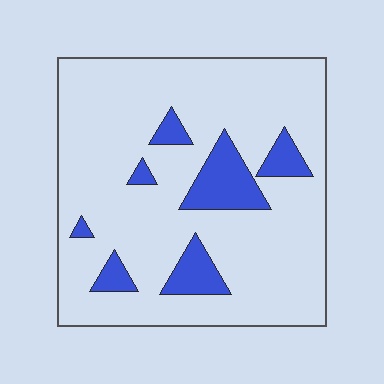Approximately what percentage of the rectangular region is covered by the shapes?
Approximately 15%.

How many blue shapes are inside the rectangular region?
7.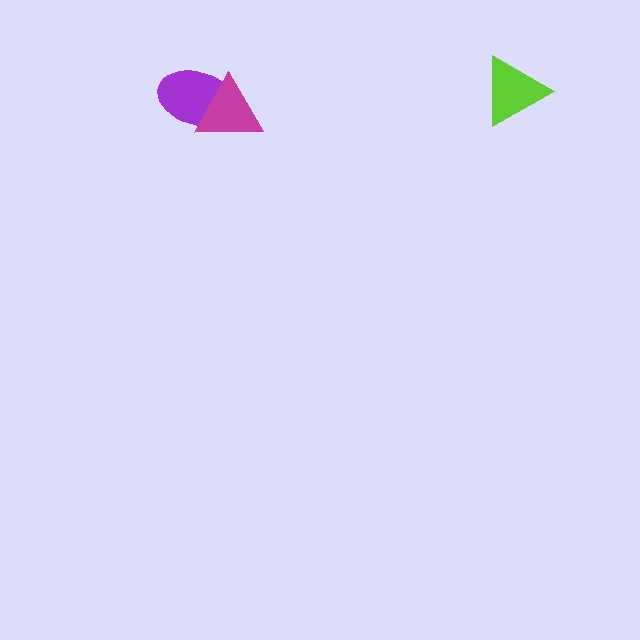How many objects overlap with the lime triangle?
0 objects overlap with the lime triangle.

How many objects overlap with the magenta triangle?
1 object overlaps with the magenta triangle.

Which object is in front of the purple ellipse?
The magenta triangle is in front of the purple ellipse.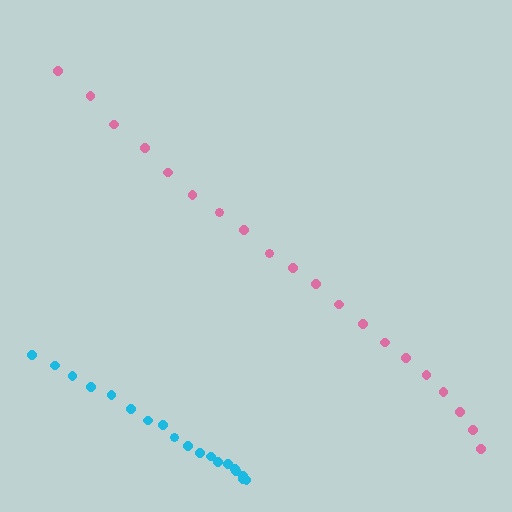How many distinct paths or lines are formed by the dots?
There are 2 distinct paths.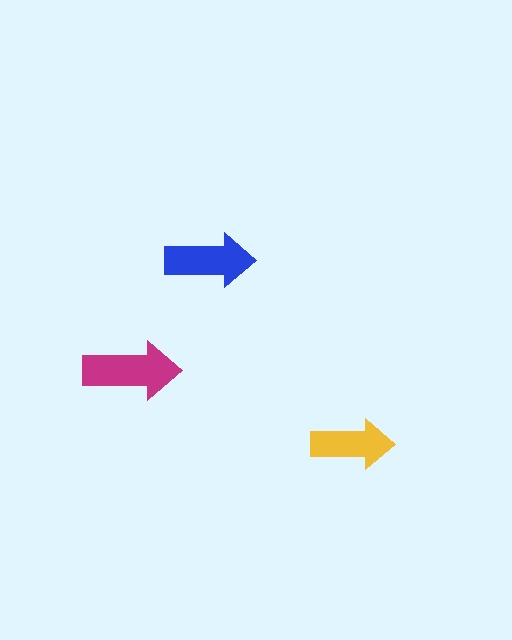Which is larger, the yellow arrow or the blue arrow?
The blue one.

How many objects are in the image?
There are 3 objects in the image.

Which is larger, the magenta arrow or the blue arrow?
The magenta one.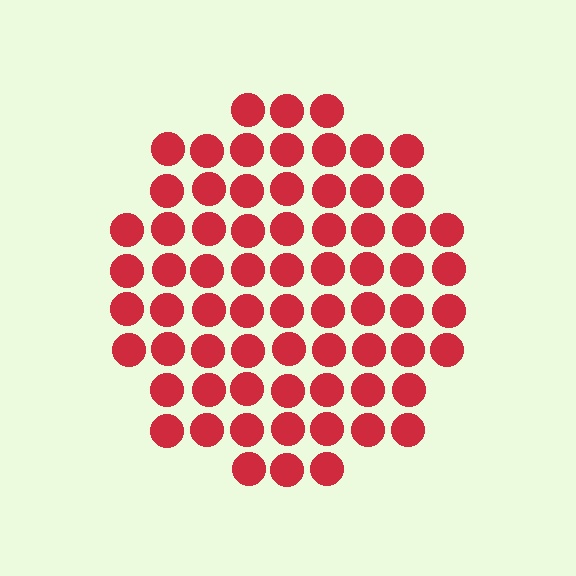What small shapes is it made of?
It is made of small circles.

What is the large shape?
The large shape is a circle.